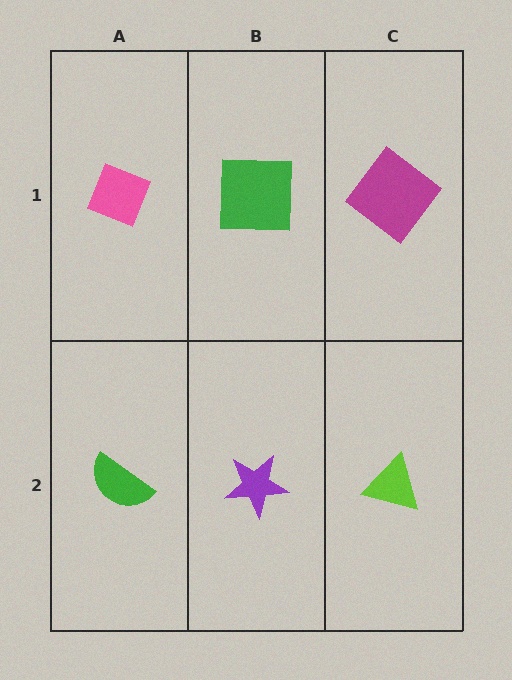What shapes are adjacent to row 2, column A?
A pink diamond (row 1, column A), a purple star (row 2, column B).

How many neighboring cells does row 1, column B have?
3.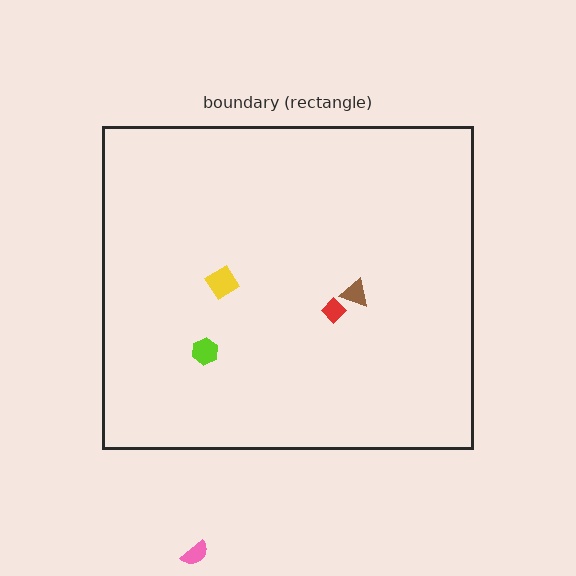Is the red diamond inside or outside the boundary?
Inside.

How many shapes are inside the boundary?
4 inside, 1 outside.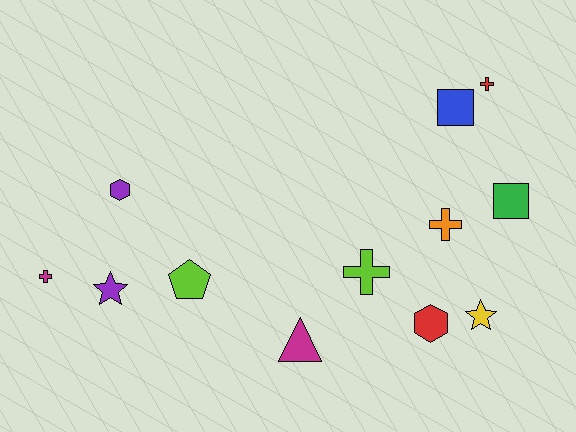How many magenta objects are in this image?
There are 2 magenta objects.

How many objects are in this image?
There are 12 objects.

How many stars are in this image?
There are 2 stars.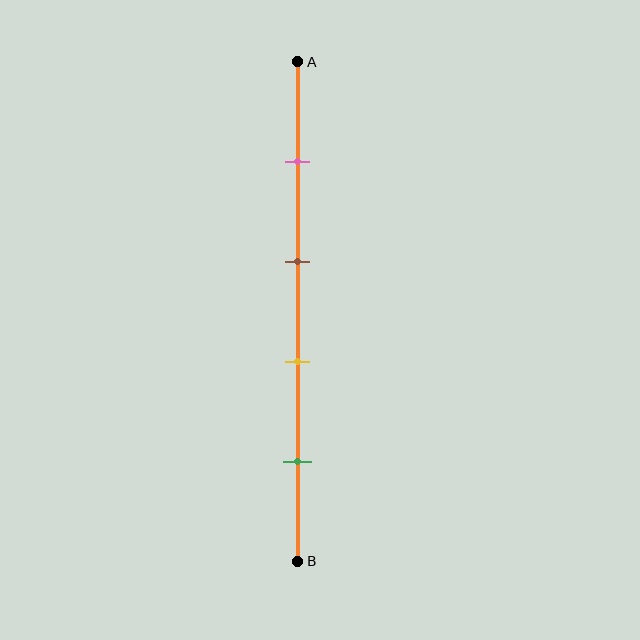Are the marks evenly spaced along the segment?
Yes, the marks are approximately evenly spaced.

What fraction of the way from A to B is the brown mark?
The brown mark is approximately 40% (0.4) of the way from A to B.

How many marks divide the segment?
There are 4 marks dividing the segment.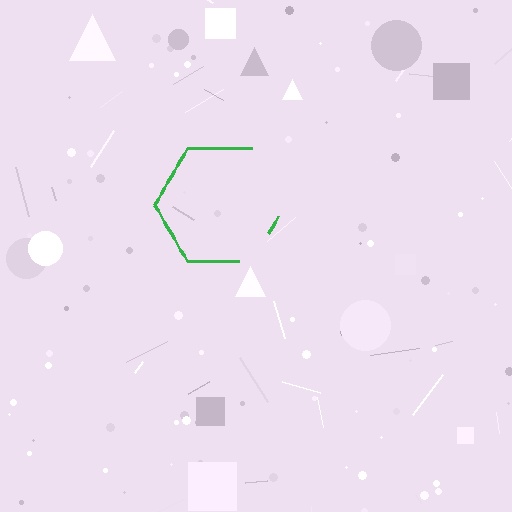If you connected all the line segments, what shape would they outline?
They would outline a hexagon.